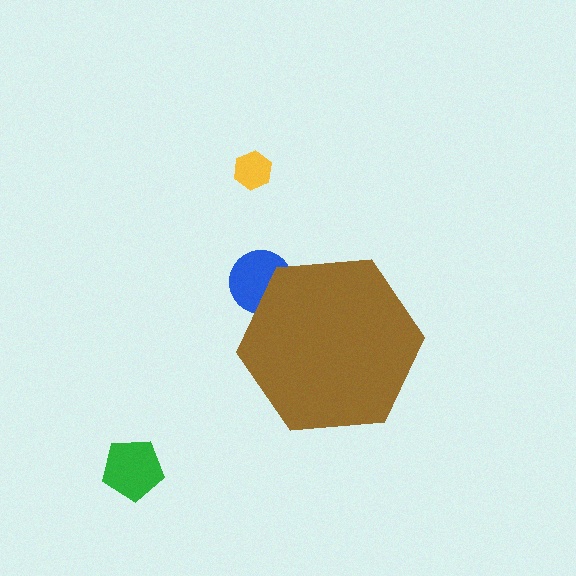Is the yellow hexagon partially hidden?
No, the yellow hexagon is fully visible.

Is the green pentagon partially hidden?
No, the green pentagon is fully visible.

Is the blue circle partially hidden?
Yes, the blue circle is partially hidden behind the brown hexagon.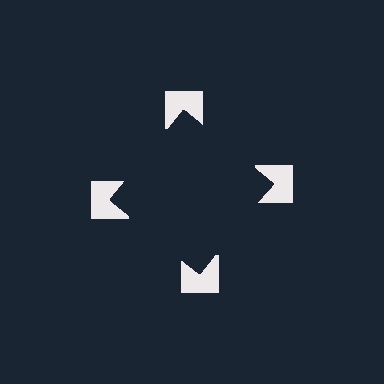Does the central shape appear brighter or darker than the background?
It typically appears slightly darker than the background, even though no actual brightness change is drawn.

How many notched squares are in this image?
There are 4 — one at each vertex of the illusory square.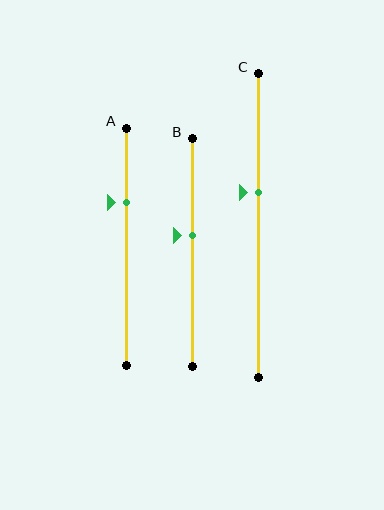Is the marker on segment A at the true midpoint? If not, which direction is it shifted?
No, the marker on segment A is shifted upward by about 19% of the segment length.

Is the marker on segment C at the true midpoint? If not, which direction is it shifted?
No, the marker on segment C is shifted upward by about 11% of the segment length.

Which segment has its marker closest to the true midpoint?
Segment B has its marker closest to the true midpoint.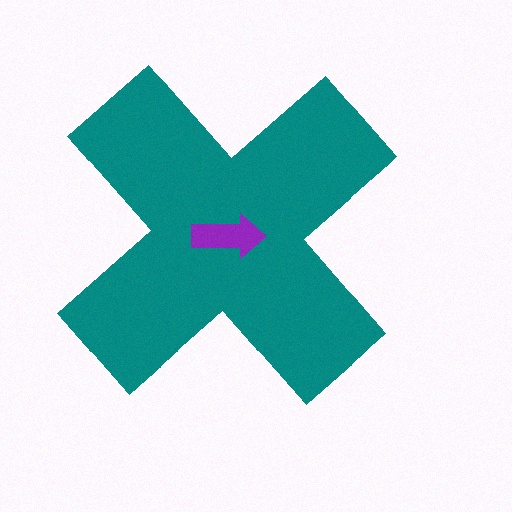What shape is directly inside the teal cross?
The purple arrow.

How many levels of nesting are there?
2.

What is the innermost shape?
The purple arrow.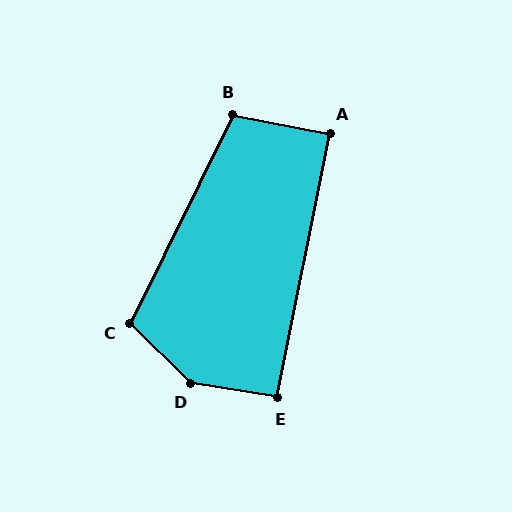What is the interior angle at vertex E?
Approximately 92 degrees (approximately right).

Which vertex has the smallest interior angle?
A, at approximately 90 degrees.